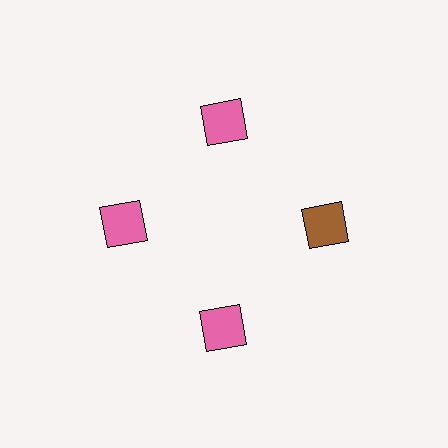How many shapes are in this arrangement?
There are 4 shapes arranged in a ring pattern.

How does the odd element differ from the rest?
It has a different color: brown instead of pink.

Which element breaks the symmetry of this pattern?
The brown square at roughly the 3 o'clock position breaks the symmetry. All other shapes are pink squares.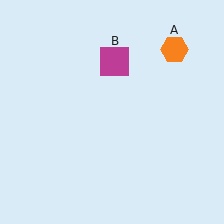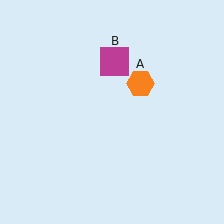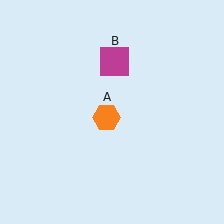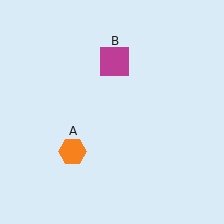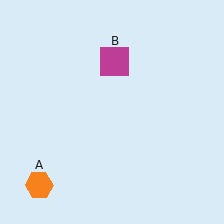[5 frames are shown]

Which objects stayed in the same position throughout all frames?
Magenta square (object B) remained stationary.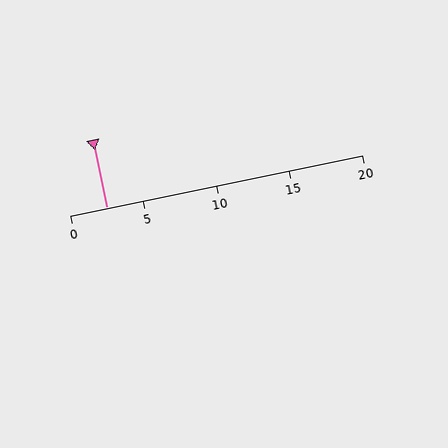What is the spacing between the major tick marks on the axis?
The major ticks are spaced 5 apart.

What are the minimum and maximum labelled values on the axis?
The axis runs from 0 to 20.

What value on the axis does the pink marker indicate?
The marker indicates approximately 2.5.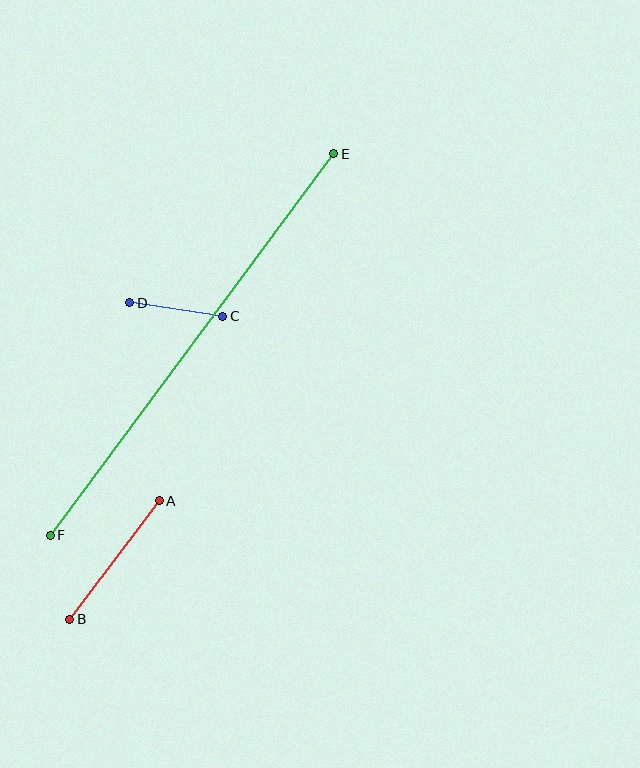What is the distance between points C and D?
The distance is approximately 94 pixels.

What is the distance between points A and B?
The distance is approximately 148 pixels.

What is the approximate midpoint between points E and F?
The midpoint is at approximately (192, 345) pixels.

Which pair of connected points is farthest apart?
Points E and F are farthest apart.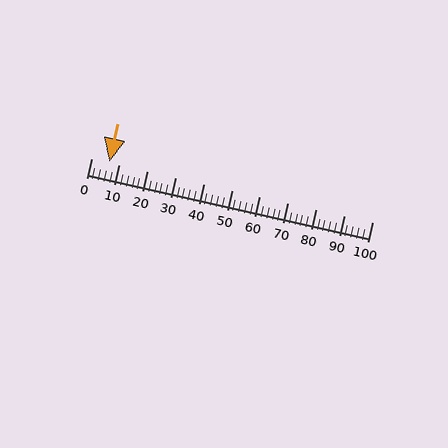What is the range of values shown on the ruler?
The ruler shows values from 0 to 100.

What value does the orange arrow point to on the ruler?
The orange arrow points to approximately 6.